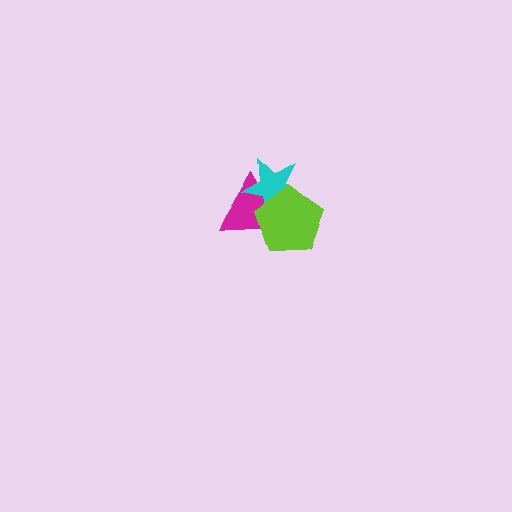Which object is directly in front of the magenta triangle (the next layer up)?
The cyan star is directly in front of the magenta triangle.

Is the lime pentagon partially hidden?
No, no other shape covers it.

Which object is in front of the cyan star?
The lime pentagon is in front of the cyan star.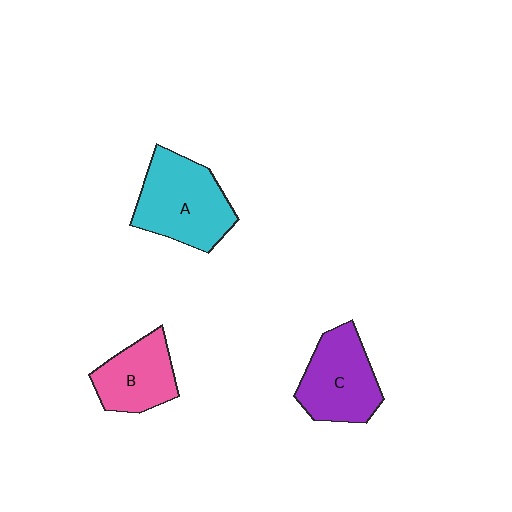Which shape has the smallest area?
Shape B (pink).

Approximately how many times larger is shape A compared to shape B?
Approximately 1.4 times.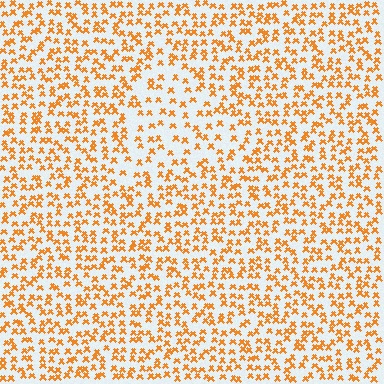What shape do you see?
I see a triangle.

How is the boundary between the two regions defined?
The boundary is defined by a change in element density (approximately 1.7x ratio). All elements are the same color, size, and shape.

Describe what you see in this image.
The image contains small orange elements arranged at two different densities. A triangle-shaped region is visible where the elements are less densely packed than the surrounding area.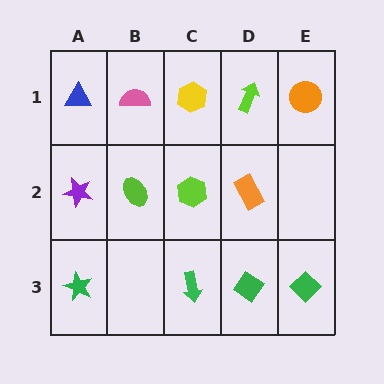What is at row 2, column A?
A purple star.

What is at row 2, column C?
A lime hexagon.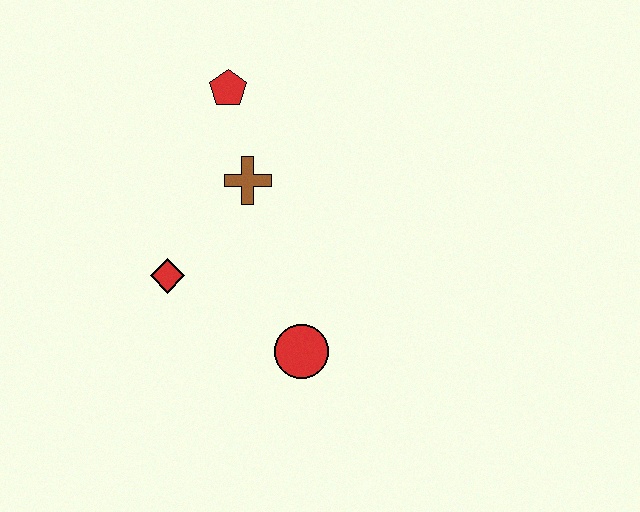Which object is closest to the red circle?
The red diamond is closest to the red circle.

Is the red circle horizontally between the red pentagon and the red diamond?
No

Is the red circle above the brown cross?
No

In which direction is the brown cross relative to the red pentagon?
The brown cross is below the red pentagon.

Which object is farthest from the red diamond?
The red pentagon is farthest from the red diamond.